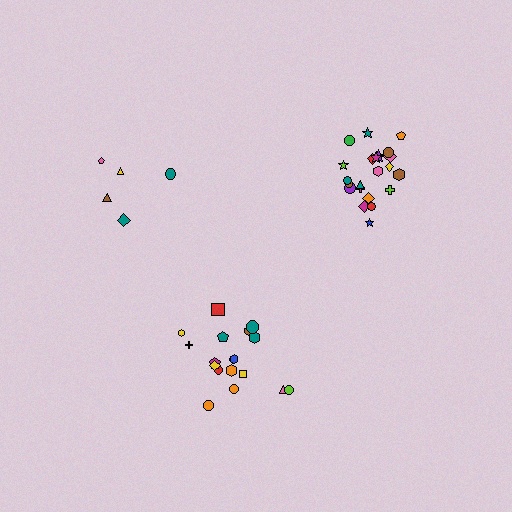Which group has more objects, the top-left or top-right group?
The top-right group.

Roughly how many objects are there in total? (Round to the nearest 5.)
Roughly 45 objects in total.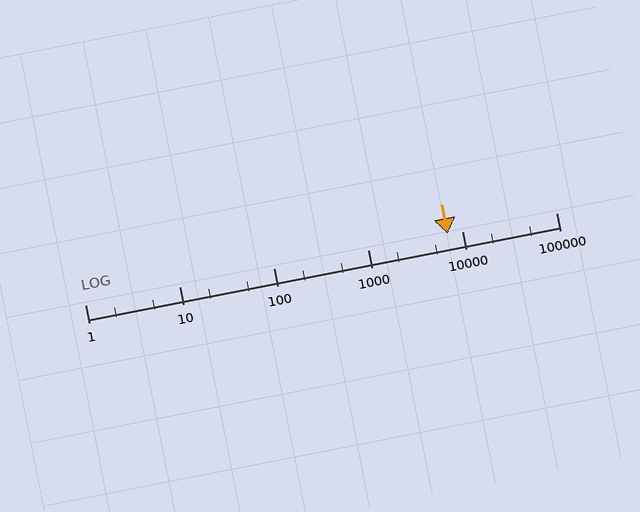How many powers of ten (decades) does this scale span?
The scale spans 5 decades, from 1 to 100000.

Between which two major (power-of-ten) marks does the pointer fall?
The pointer is between 1000 and 10000.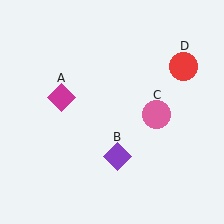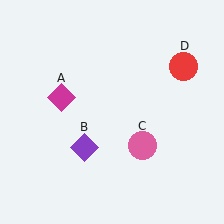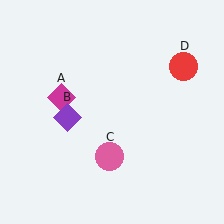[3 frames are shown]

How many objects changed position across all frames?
2 objects changed position: purple diamond (object B), pink circle (object C).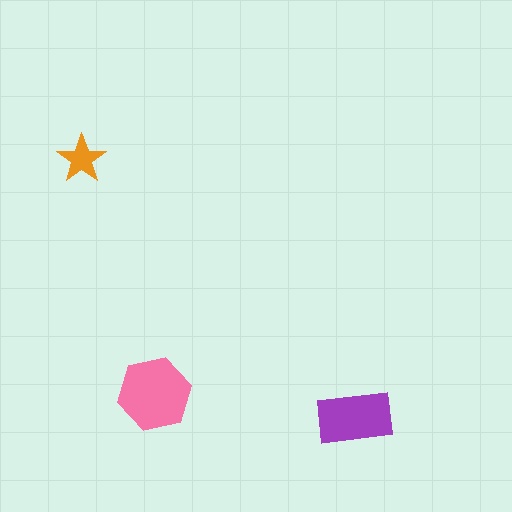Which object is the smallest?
The orange star.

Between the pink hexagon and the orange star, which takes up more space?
The pink hexagon.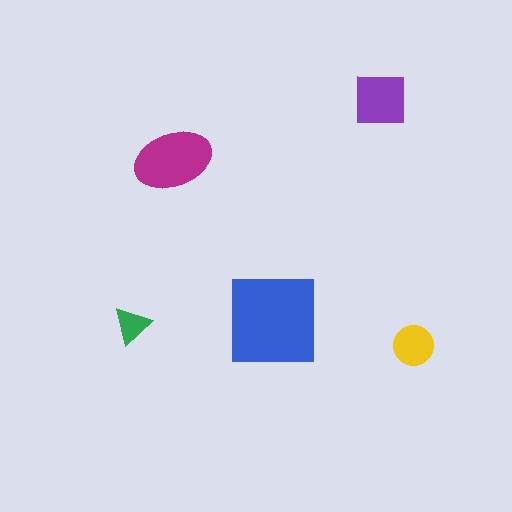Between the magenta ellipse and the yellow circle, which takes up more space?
The magenta ellipse.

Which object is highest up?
The purple square is topmost.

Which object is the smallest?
The green triangle.